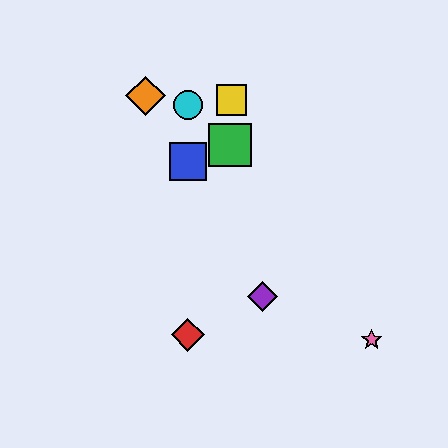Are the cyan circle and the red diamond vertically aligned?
Yes, both are at x≈188.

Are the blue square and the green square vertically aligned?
No, the blue square is at x≈188 and the green square is at x≈230.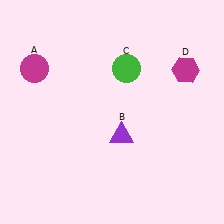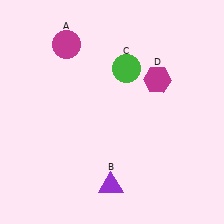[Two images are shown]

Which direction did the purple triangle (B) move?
The purple triangle (B) moved down.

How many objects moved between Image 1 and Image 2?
3 objects moved between the two images.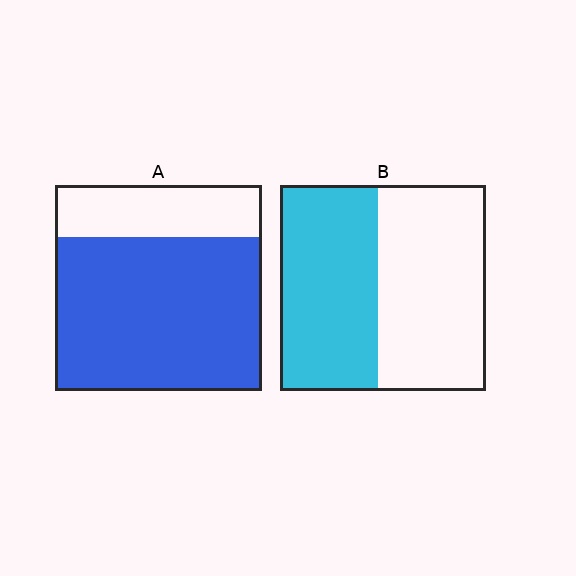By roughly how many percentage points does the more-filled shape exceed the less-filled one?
By roughly 25 percentage points (A over B).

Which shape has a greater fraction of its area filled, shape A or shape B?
Shape A.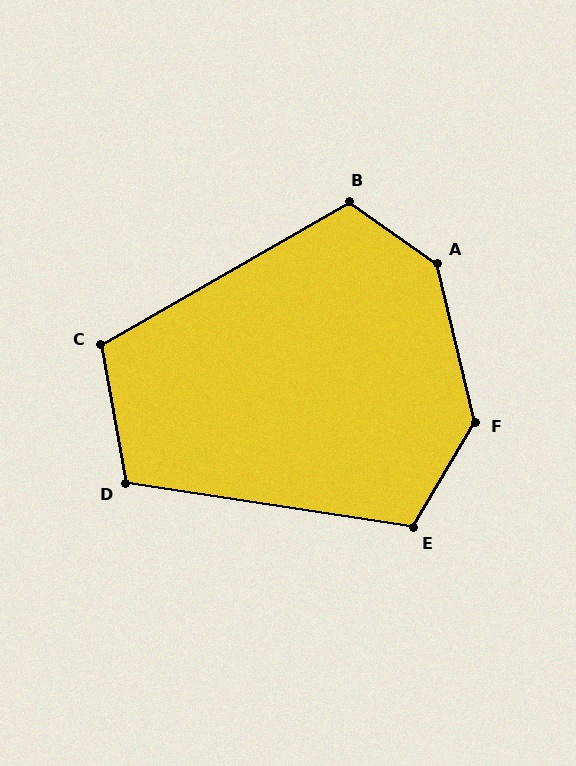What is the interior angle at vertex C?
Approximately 110 degrees (obtuse).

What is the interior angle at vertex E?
Approximately 112 degrees (obtuse).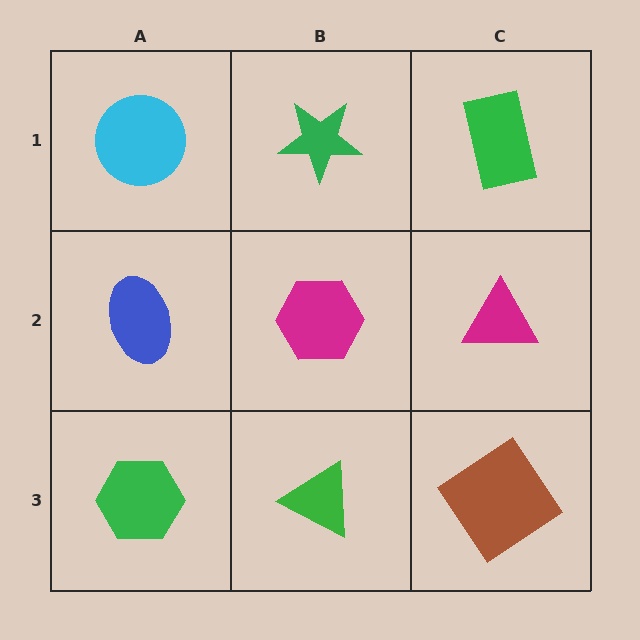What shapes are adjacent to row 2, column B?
A green star (row 1, column B), a green triangle (row 3, column B), a blue ellipse (row 2, column A), a magenta triangle (row 2, column C).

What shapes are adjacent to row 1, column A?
A blue ellipse (row 2, column A), a green star (row 1, column B).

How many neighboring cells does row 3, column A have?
2.